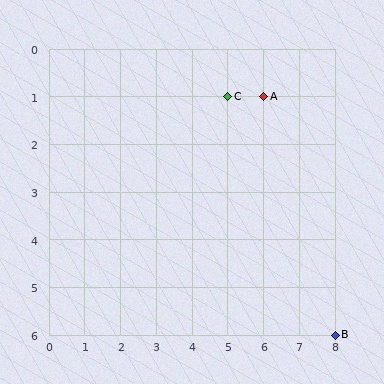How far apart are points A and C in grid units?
Points A and C are 1 column apart.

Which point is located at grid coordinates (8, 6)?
Point B is at (8, 6).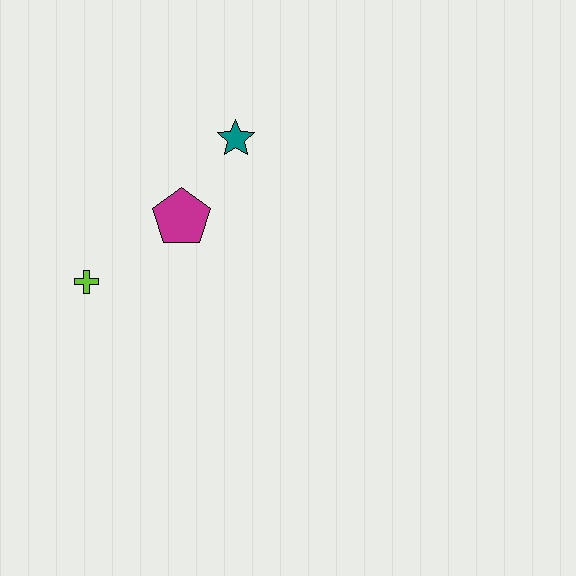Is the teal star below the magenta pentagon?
No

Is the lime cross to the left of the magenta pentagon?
Yes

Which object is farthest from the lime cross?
The teal star is farthest from the lime cross.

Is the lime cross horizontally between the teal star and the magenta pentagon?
No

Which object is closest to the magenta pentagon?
The teal star is closest to the magenta pentagon.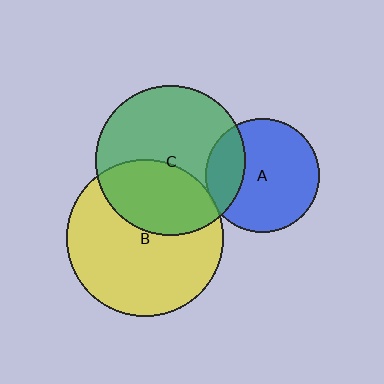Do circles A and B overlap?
Yes.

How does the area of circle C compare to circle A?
Approximately 1.7 times.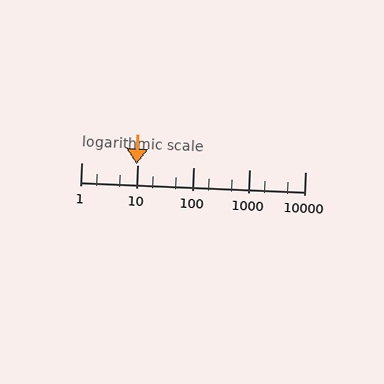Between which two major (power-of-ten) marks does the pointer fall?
The pointer is between 1 and 10.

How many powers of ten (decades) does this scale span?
The scale spans 4 decades, from 1 to 10000.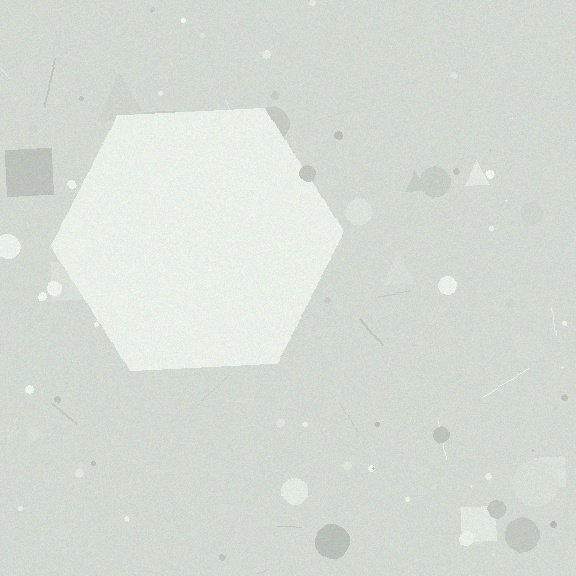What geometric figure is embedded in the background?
A hexagon is embedded in the background.